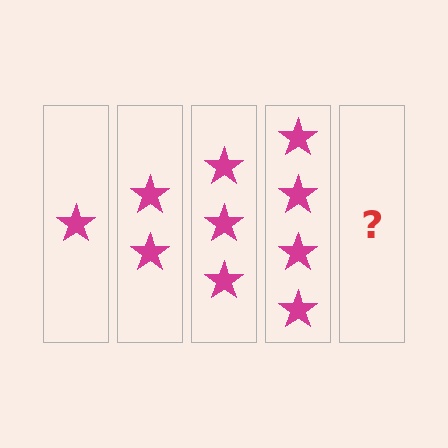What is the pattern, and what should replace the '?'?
The pattern is that each step adds one more star. The '?' should be 5 stars.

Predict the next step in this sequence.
The next step is 5 stars.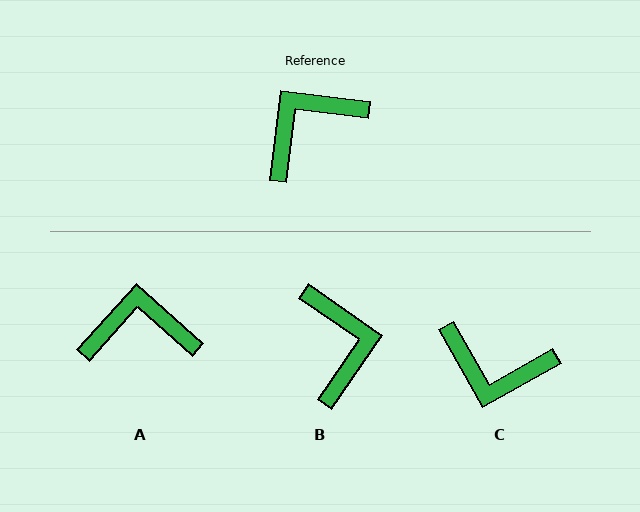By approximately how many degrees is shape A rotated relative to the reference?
Approximately 35 degrees clockwise.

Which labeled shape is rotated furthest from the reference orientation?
C, about 126 degrees away.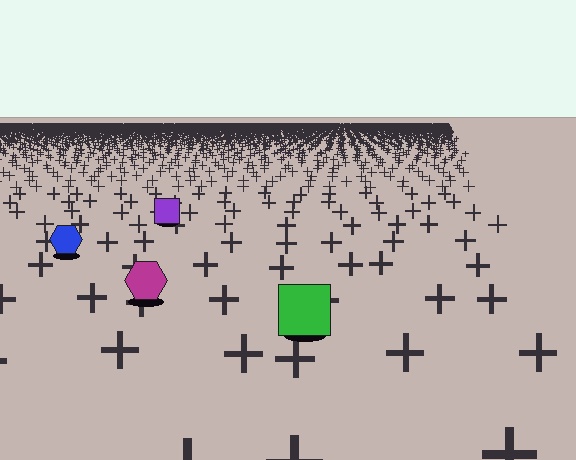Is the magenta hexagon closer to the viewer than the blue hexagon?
Yes. The magenta hexagon is closer — you can tell from the texture gradient: the ground texture is coarser near it.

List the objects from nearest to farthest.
From nearest to farthest: the green square, the magenta hexagon, the blue hexagon, the purple square.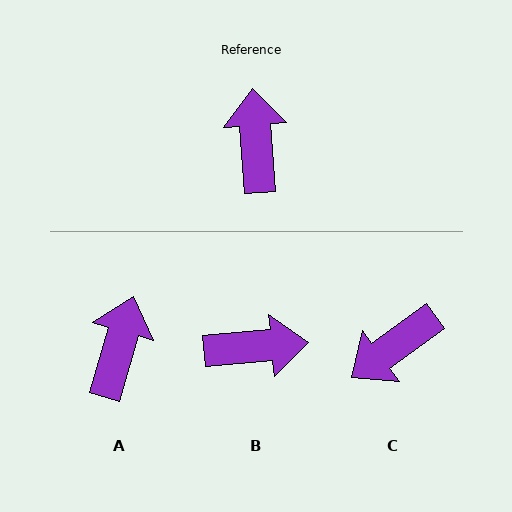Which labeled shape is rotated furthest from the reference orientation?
C, about 122 degrees away.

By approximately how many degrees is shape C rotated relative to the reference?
Approximately 122 degrees counter-clockwise.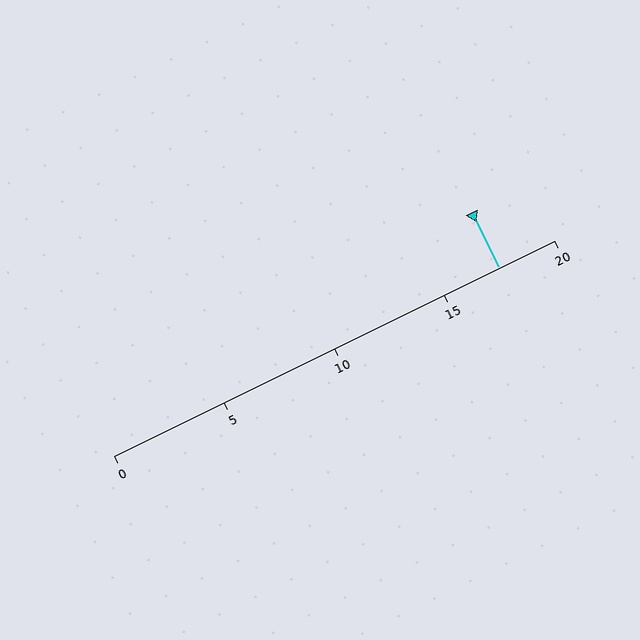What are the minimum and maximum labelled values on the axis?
The axis runs from 0 to 20.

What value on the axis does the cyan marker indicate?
The marker indicates approximately 17.5.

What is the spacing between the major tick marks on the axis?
The major ticks are spaced 5 apart.